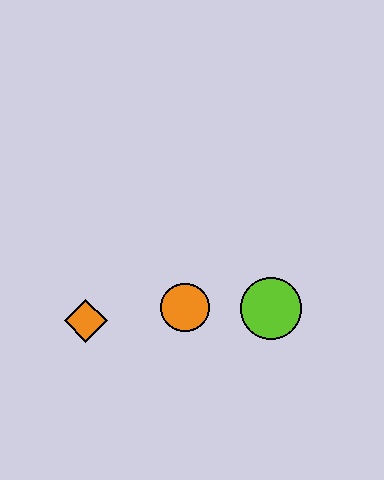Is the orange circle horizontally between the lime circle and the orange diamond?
Yes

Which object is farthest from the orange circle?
The orange diamond is farthest from the orange circle.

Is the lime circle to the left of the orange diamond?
No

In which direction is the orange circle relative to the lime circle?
The orange circle is to the left of the lime circle.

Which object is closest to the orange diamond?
The orange circle is closest to the orange diamond.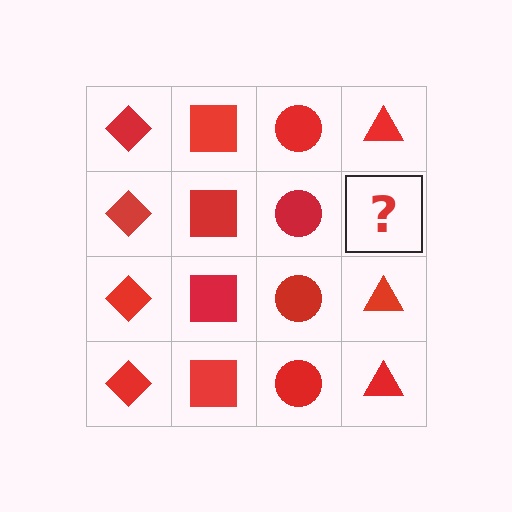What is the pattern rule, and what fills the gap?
The rule is that each column has a consistent shape. The gap should be filled with a red triangle.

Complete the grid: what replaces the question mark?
The question mark should be replaced with a red triangle.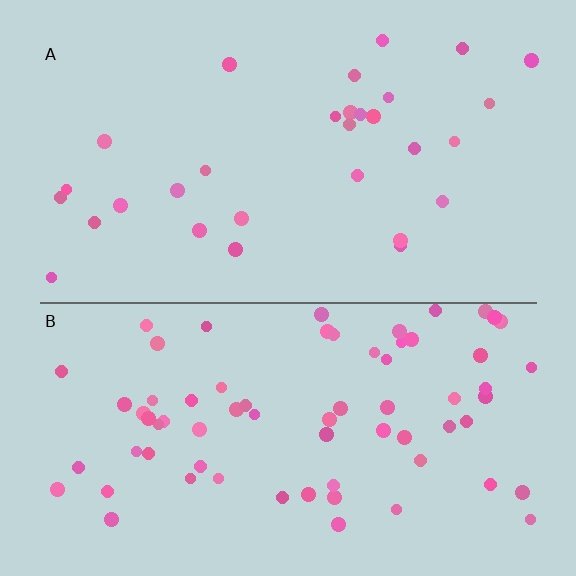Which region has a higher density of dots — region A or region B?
B (the bottom).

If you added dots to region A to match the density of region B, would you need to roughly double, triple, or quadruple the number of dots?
Approximately double.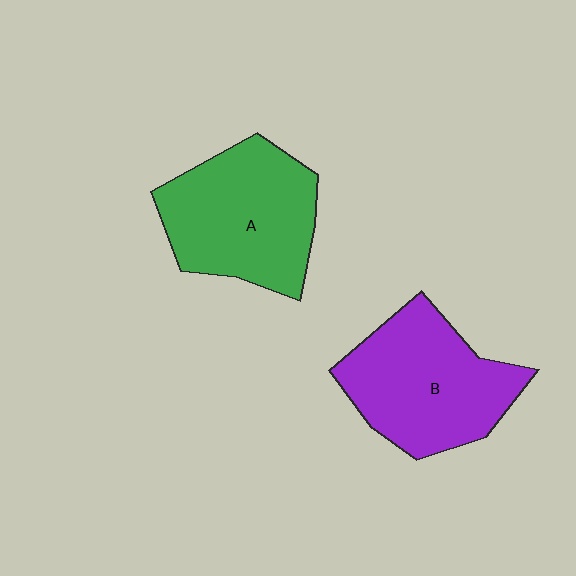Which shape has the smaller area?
Shape A (green).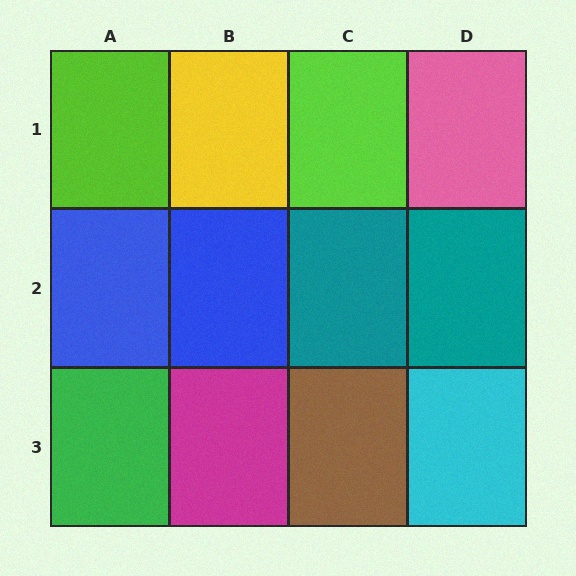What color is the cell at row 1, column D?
Pink.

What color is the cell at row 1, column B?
Yellow.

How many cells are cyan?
1 cell is cyan.